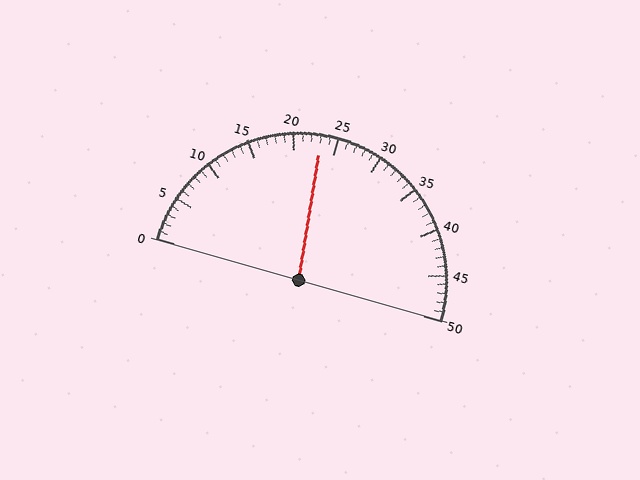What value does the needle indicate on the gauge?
The needle indicates approximately 23.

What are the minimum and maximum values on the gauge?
The gauge ranges from 0 to 50.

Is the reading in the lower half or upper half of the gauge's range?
The reading is in the lower half of the range (0 to 50).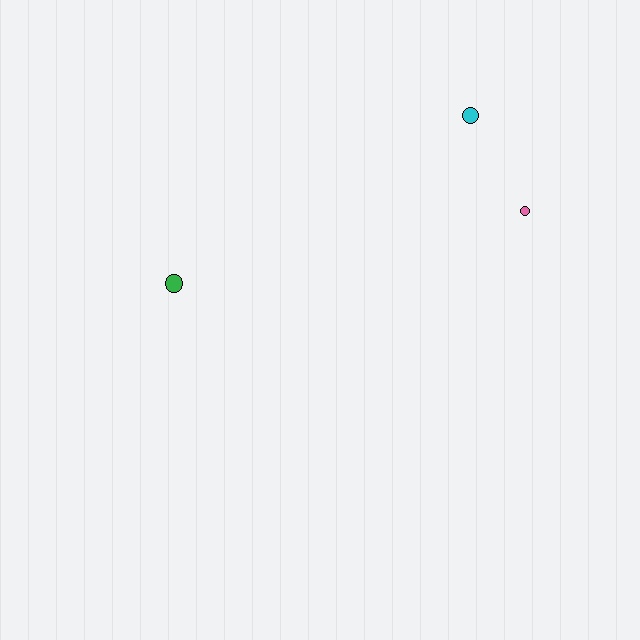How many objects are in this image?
There are 3 objects.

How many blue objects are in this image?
There are no blue objects.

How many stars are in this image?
There are no stars.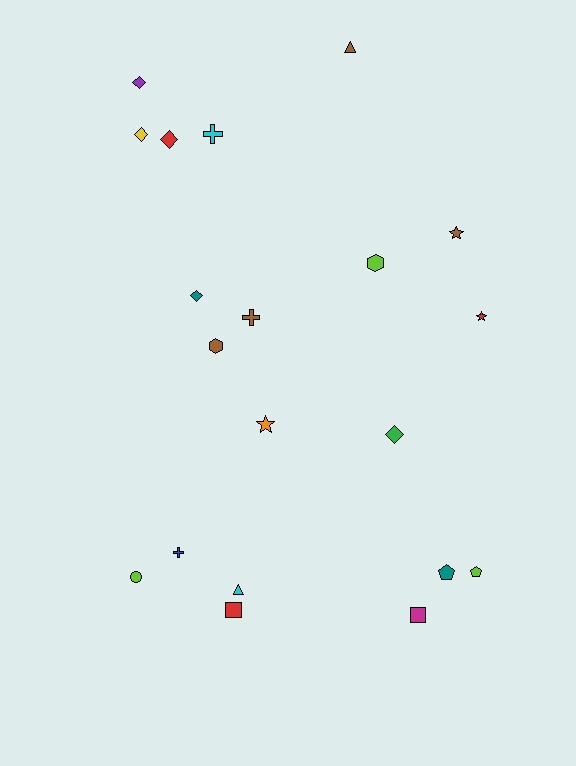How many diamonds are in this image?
There are 5 diamonds.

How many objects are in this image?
There are 20 objects.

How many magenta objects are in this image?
There is 1 magenta object.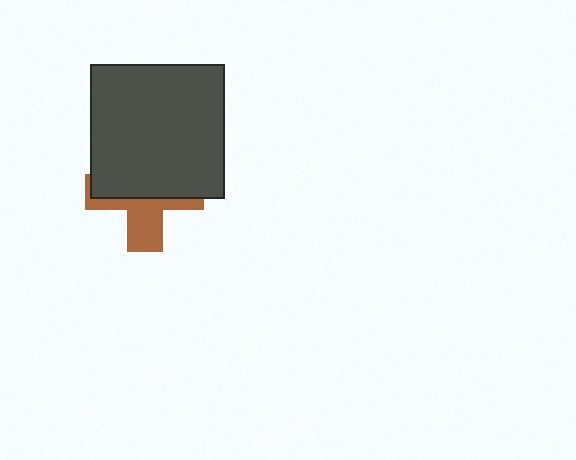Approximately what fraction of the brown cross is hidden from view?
Roughly 61% of the brown cross is hidden behind the dark gray square.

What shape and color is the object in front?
The object in front is a dark gray square.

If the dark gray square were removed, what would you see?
You would see the complete brown cross.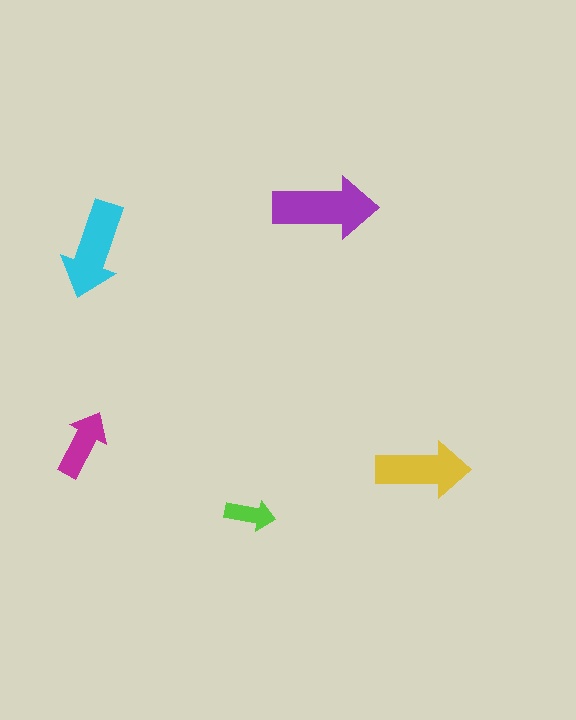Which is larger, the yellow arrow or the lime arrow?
The yellow one.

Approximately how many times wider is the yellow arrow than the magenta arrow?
About 1.5 times wider.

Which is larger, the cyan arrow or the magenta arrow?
The cyan one.